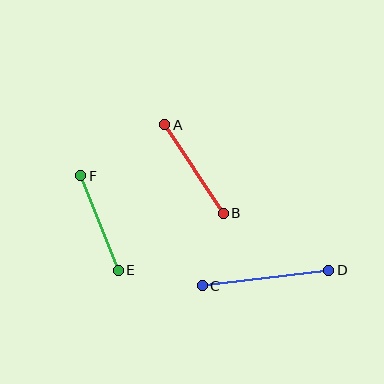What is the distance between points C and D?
The distance is approximately 127 pixels.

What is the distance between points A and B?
The distance is approximately 106 pixels.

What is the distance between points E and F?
The distance is approximately 102 pixels.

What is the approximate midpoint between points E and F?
The midpoint is at approximately (99, 223) pixels.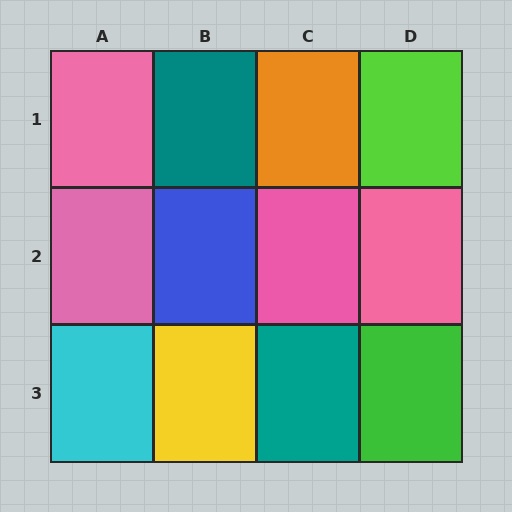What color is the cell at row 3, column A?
Cyan.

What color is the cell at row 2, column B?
Blue.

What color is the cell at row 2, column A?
Pink.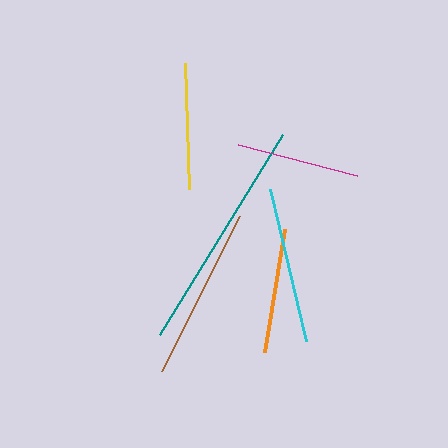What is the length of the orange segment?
The orange segment is approximately 125 pixels long.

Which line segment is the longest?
The teal line is the longest at approximately 235 pixels.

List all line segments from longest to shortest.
From longest to shortest: teal, brown, cyan, yellow, orange, magenta.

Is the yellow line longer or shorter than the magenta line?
The yellow line is longer than the magenta line.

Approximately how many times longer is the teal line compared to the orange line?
The teal line is approximately 1.9 times the length of the orange line.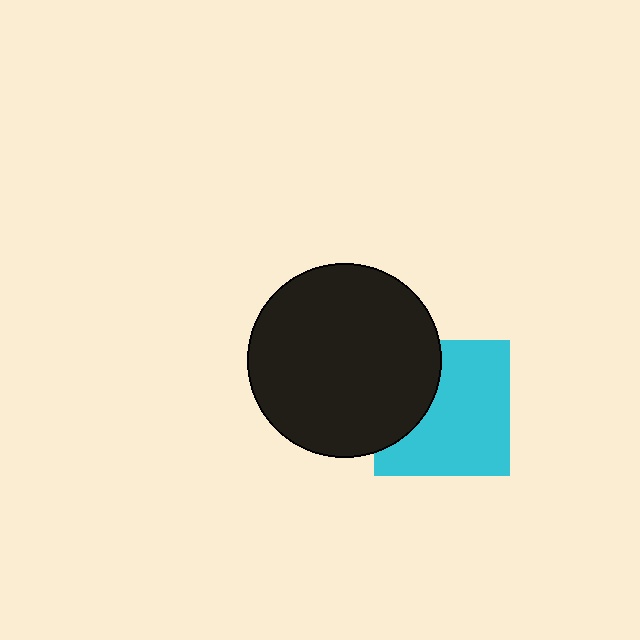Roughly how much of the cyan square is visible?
Most of it is visible (roughly 67%).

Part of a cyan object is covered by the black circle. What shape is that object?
It is a square.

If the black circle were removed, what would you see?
You would see the complete cyan square.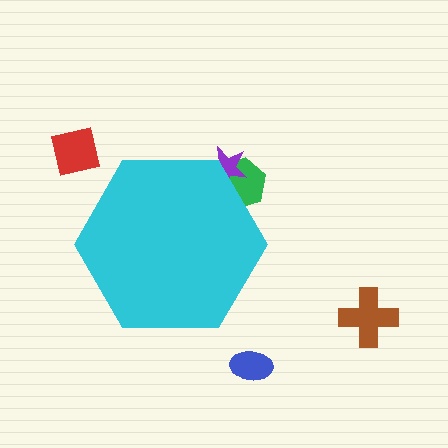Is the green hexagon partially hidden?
Yes, the green hexagon is partially hidden behind the cyan hexagon.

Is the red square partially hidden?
No, the red square is fully visible.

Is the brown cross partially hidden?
No, the brown cross is fully visible.